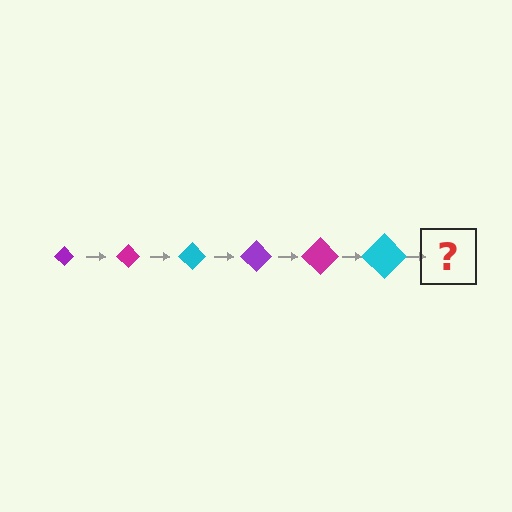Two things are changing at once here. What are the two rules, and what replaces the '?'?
The two rules are that the diamond grows larger each step and the color cycles through purple, magenta, and cyan. The '?' should be a purple diamond, larger than the previous one.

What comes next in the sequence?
The next element should be a purple diamond, larger than the previous one.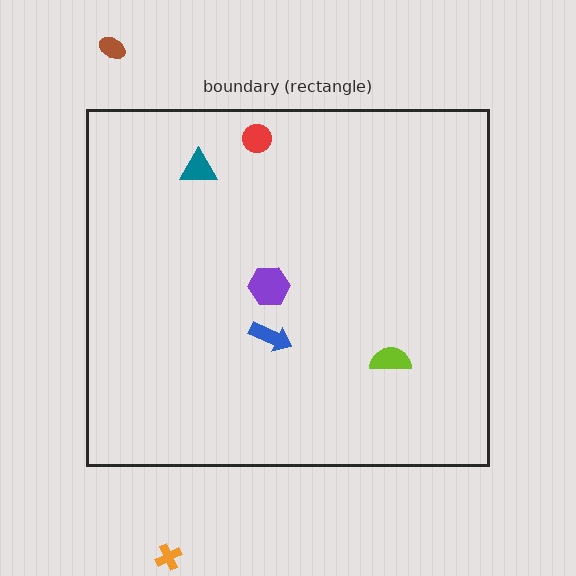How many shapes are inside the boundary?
5 inside, 2 outside.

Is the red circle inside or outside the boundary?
Inside.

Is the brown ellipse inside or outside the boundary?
Outside.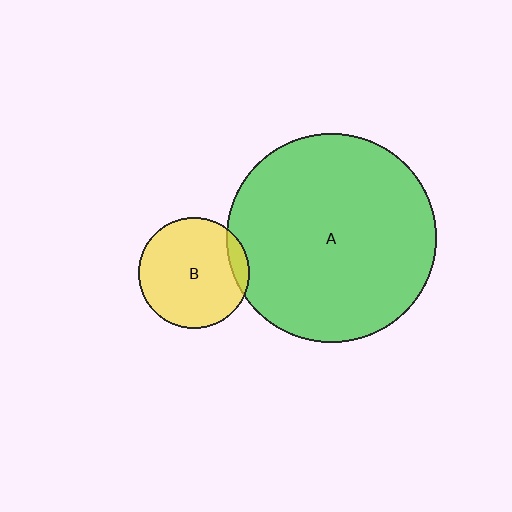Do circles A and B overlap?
Yes.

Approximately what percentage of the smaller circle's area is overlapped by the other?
Approximately 10%.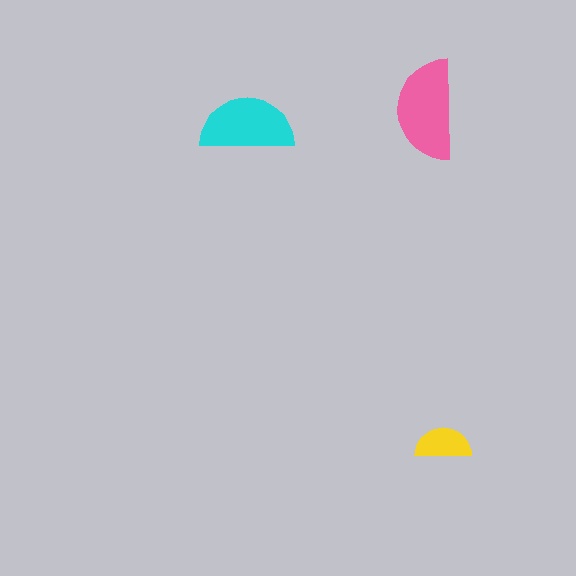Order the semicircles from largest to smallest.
the pink one, the cyan one, the yellow one.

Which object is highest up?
The pink semicircle is topmost.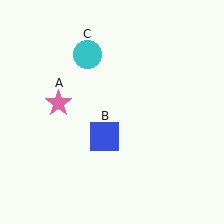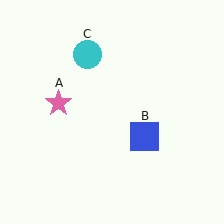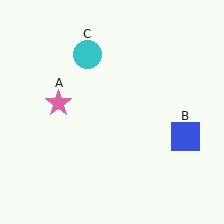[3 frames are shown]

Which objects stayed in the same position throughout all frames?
Pink star (object A) and cyan circle (object C) remained stationary.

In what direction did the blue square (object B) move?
The blue square (object B) moved right.